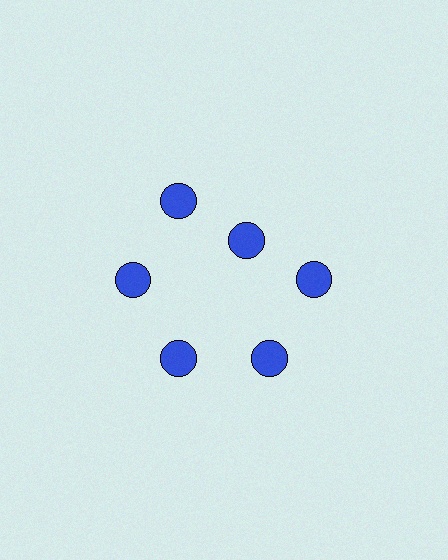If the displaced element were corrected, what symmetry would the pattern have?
It would have 6-fold rotational symmetry — the pattern would map onto itself every 60 degrees.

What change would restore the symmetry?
The symmetry would be restored by moving it outward, back onto the ring so that all 6 circles sit at equal angles and equal distance from the center.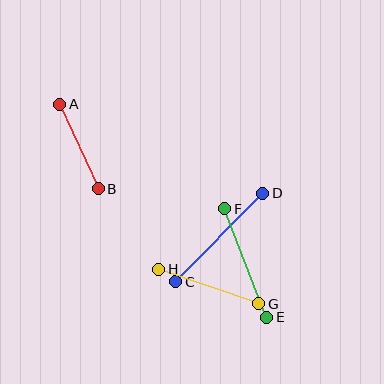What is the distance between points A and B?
The distance is approximately 93 pixels.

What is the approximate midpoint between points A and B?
The midpoint is at approximately (79, 147) pixels.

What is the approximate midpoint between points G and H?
The midpoint is at approximately (209, 286) pixels.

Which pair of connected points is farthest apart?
Points C and D are farthest apart.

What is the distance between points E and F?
The distance is approximately 116 pixels.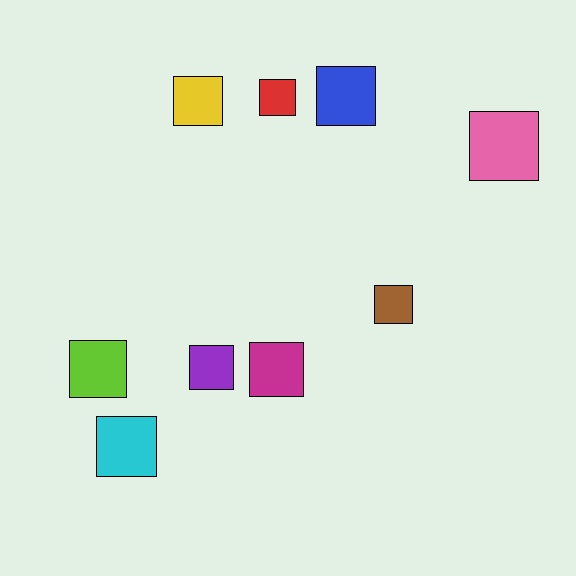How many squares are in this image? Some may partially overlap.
There are 9 squares.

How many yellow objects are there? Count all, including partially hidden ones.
There is 1 yellow object.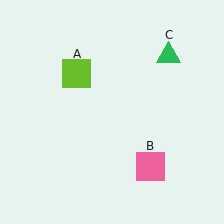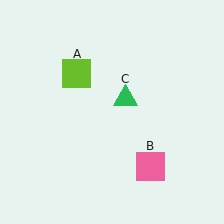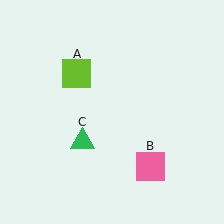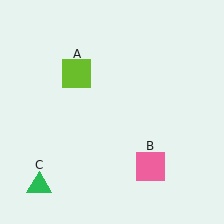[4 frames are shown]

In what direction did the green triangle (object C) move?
The green triangle (object C) moved down and to the left.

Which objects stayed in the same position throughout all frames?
Lime square (object A) and pink square (object B) remained stationary.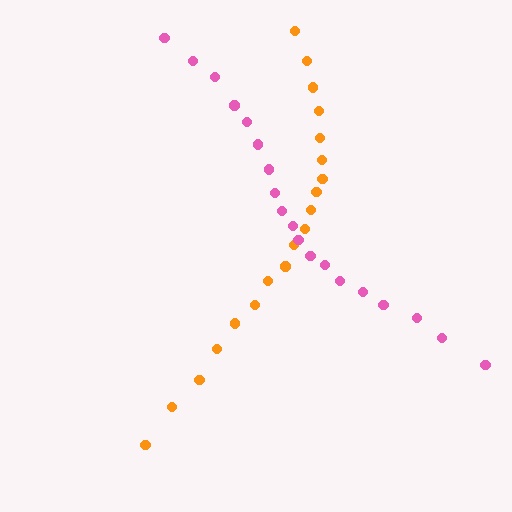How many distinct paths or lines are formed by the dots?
There are 2 distinct paths.